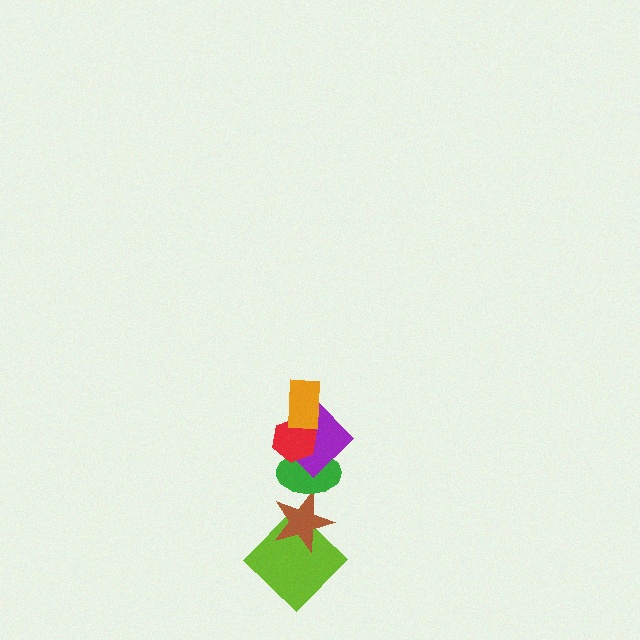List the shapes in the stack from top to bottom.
From top to bottom: the orange rectangle, the red hexagon, the purple diamond, the green ellipse, the brown star, the lime diamond.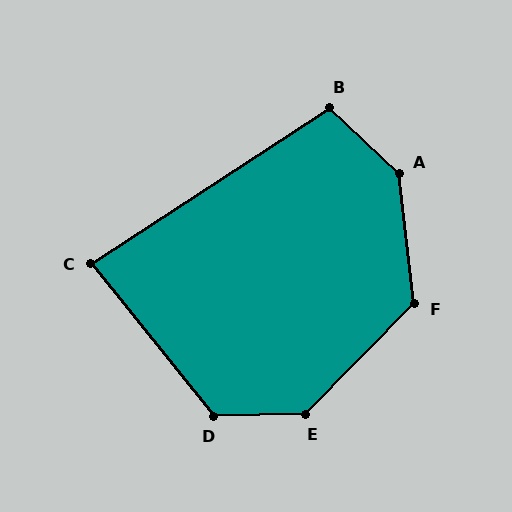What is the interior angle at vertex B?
Approximately 103 degrees (obtuse).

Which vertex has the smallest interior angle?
C, at approximately 84 degrees.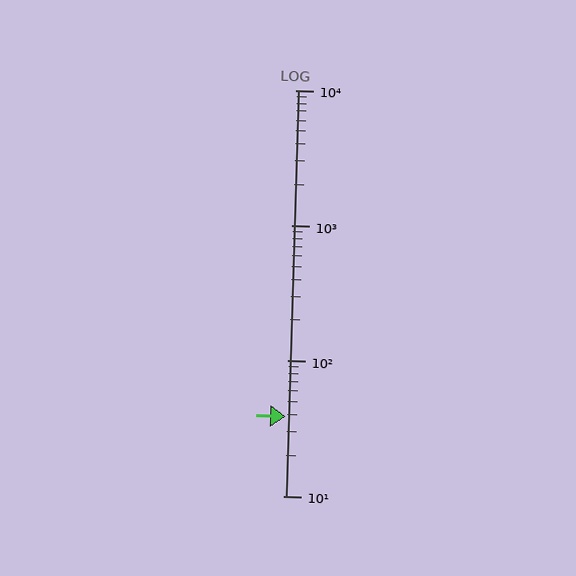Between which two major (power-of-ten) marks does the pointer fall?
The pointer is between 10 and 100.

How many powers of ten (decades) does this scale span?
The scale spans 3 decades, from 10 to 10000.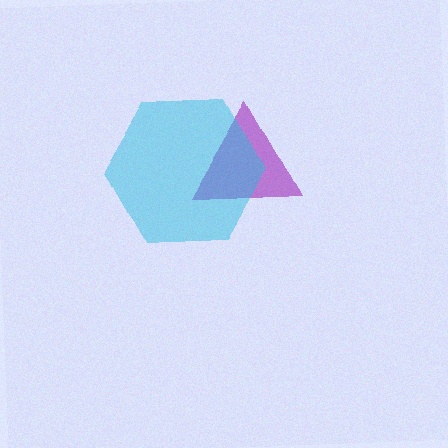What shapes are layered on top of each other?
The layered shapes are: a purple triangle, a cyan hexagon.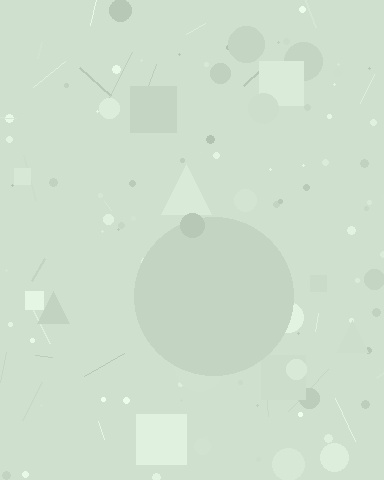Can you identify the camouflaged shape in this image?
The camouflaged shape is a circle.